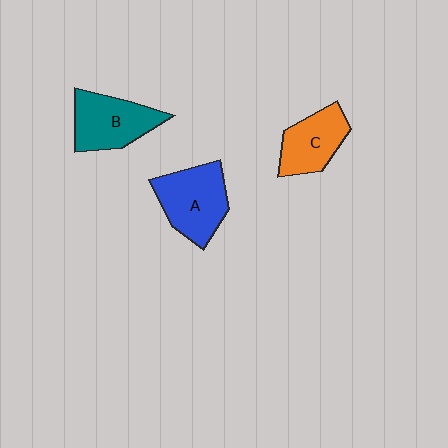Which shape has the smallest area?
Shape C (orange).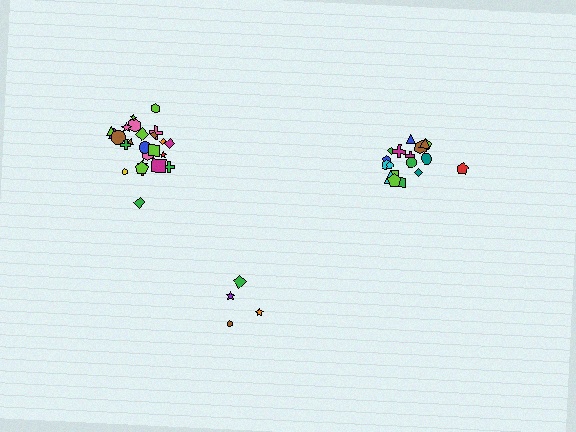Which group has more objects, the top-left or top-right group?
The top-left group.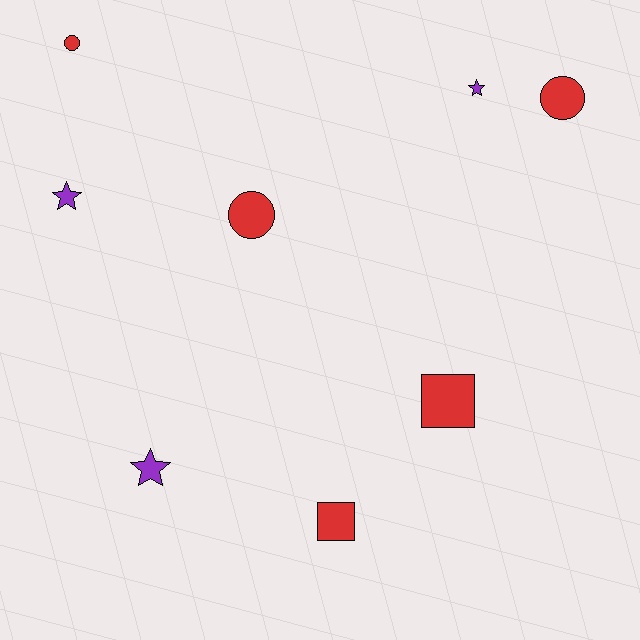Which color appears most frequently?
Red, with 5 objects.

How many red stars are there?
There are no red stars.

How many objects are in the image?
There are 8 objects.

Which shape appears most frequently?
Star, with 3 objects.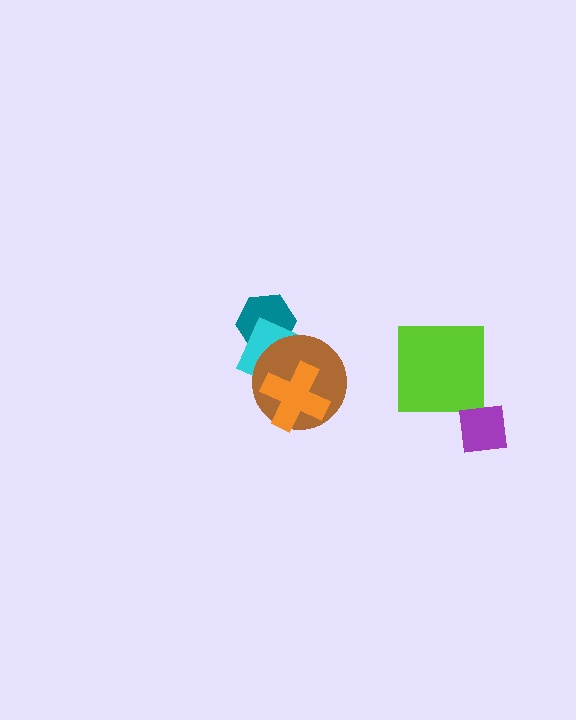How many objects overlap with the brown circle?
3 objects overlap with the brown circle.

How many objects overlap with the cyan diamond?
3 objects overlap with the cyan diamond.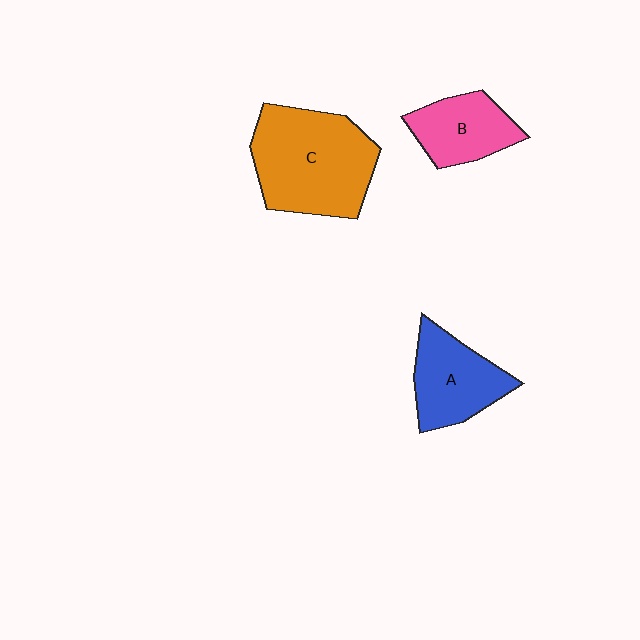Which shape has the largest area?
Shape C (orange).